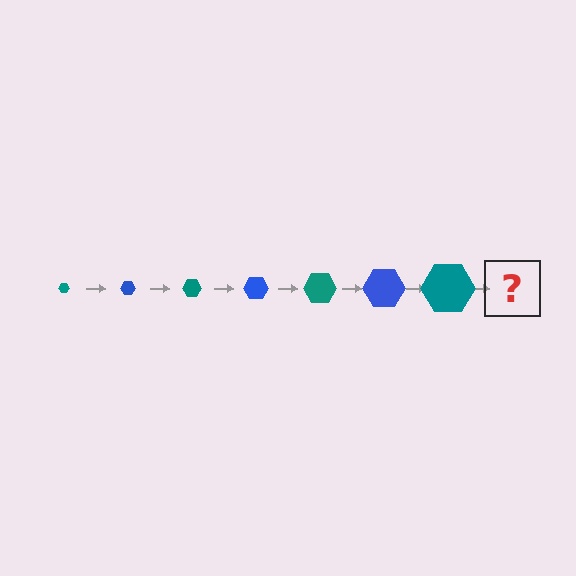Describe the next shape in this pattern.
It should be a blue hexagon, larger than the previous one.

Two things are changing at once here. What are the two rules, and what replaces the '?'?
The two rules are that the hexagon grows larger each step and the color cycles through teal and blue. The '?' should be a blue hexagon, larger than the previous one.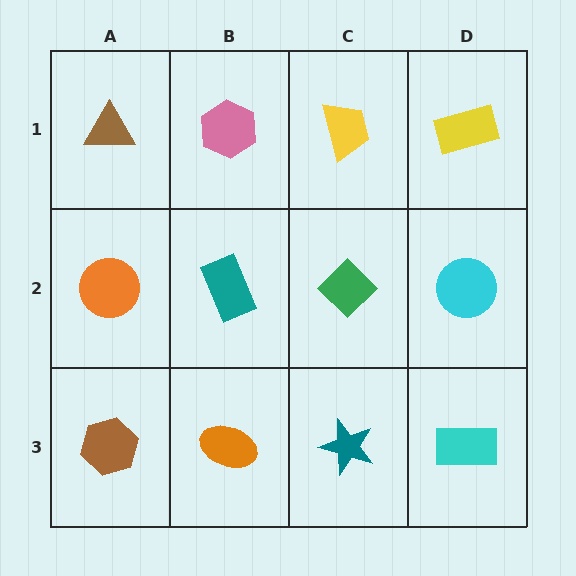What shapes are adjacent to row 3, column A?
An orange circle (row 2, column A), an orange ellipse (row 3, column B).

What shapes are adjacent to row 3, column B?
A teal rectangle (row 2, column B), a brown hexagon (row 3, column A), a teal star (row 3, column C).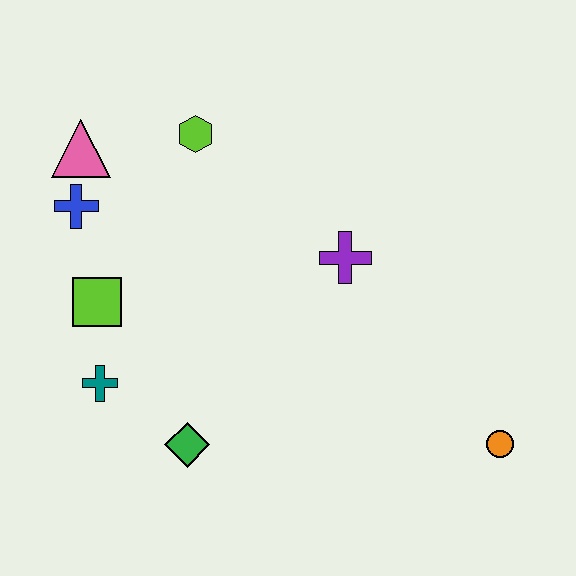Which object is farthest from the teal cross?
The orange circle is farthest from the teal cross.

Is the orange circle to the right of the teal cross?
Yes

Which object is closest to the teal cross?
The lime square is closest to the teal cross.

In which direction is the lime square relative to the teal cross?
The lime square is above the teal cross.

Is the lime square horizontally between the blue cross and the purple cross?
Yes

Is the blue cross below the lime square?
No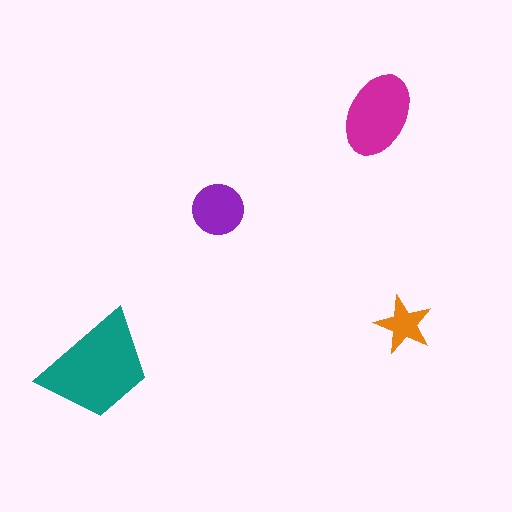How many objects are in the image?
There are 4 objects in the image.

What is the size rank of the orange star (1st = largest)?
4th.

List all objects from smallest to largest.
The orange star, the purple circle, the magenta ellipse, the teal trapezoid.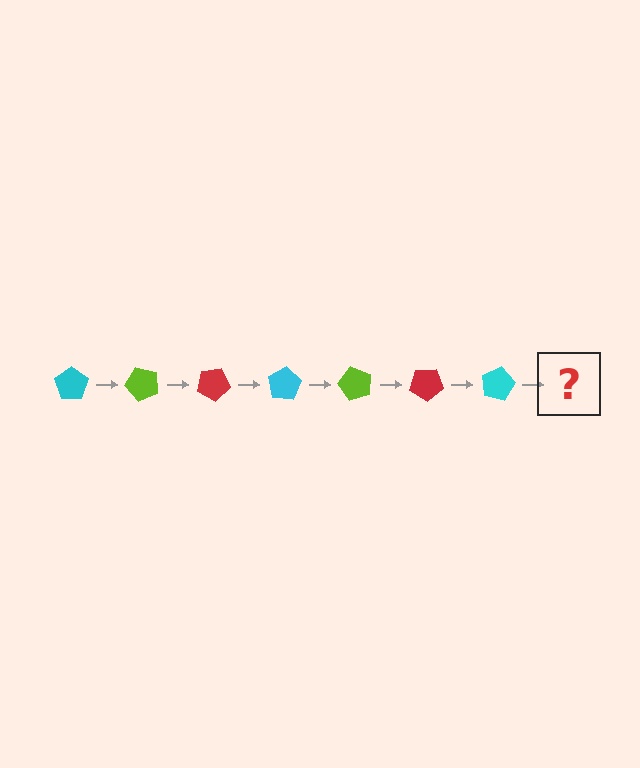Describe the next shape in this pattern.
It should be a lime pentagon, rotated 350 degrees from the start.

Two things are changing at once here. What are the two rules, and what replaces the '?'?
The two rules are that it rotates 50 degrees each step and the color cycles through cyan, lime, and red. The '?' should be a lime pentagon, rotated 350 degrees from the start.